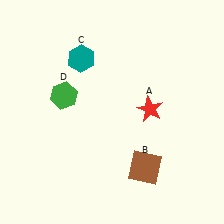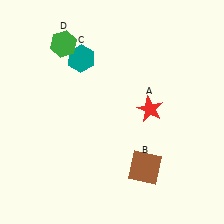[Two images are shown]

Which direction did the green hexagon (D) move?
The green hexagon (D) moved up.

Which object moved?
The green hexagon (D) moved up.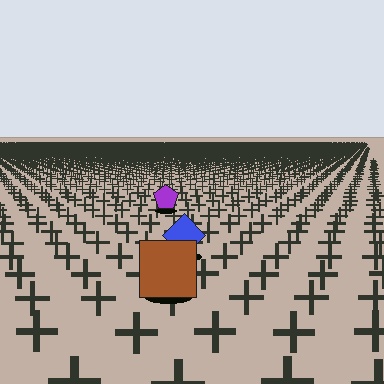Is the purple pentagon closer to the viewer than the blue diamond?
No. The blue diamond is closer — you can tell from the texture gradient: the ground texture is coarser near it.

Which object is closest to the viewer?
The brown square is closest. The texture marks near it are larger and more spread out.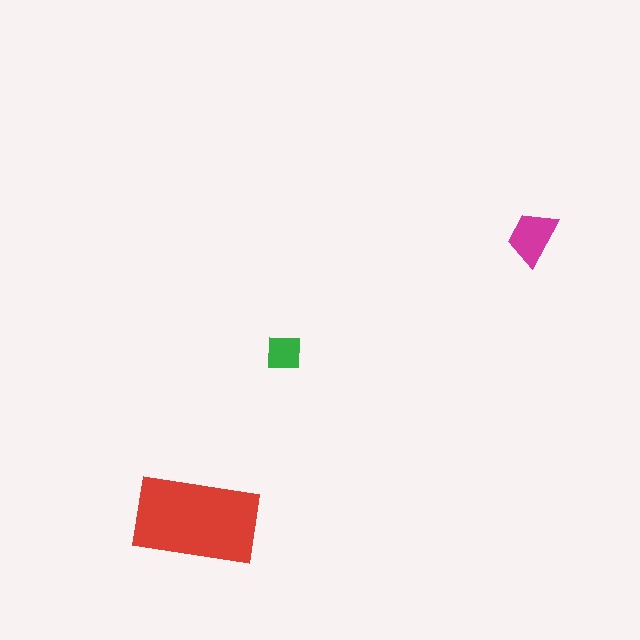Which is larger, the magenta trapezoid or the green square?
The magenta trapezoid.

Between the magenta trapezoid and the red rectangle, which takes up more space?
The red rectangle.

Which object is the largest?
The red rectangle.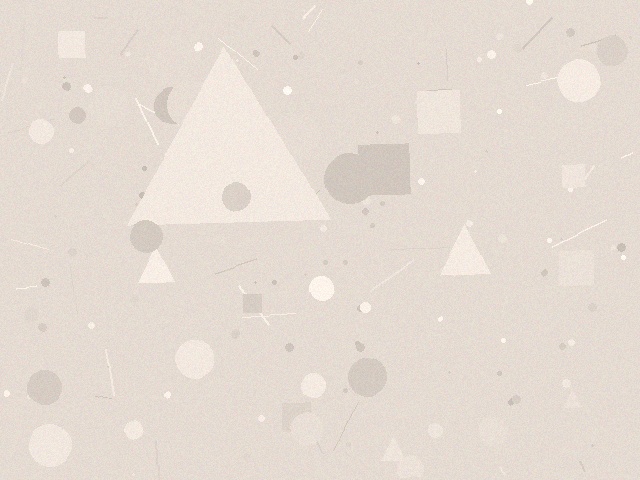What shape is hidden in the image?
A triangle is hidden in the image.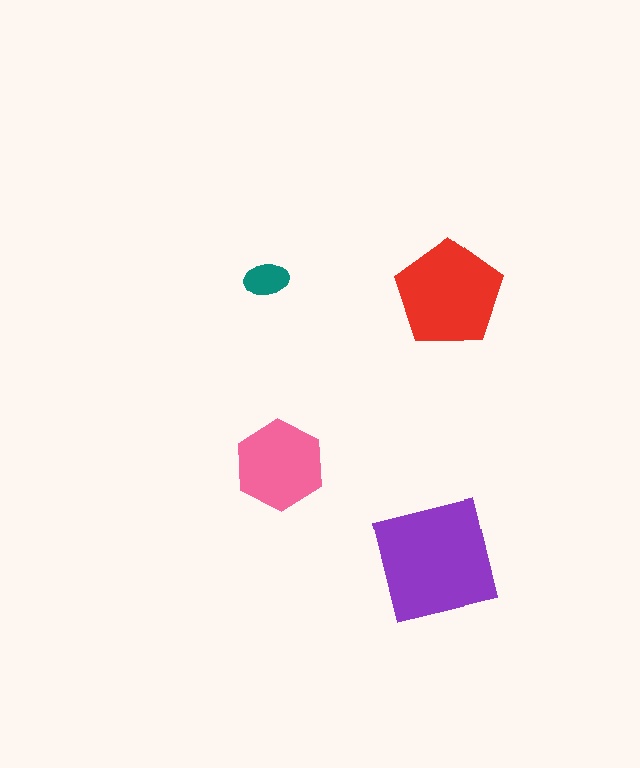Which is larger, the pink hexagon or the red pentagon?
The red pentagon.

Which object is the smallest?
The teal ellipse.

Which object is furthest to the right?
The red pentagon is rightmost.